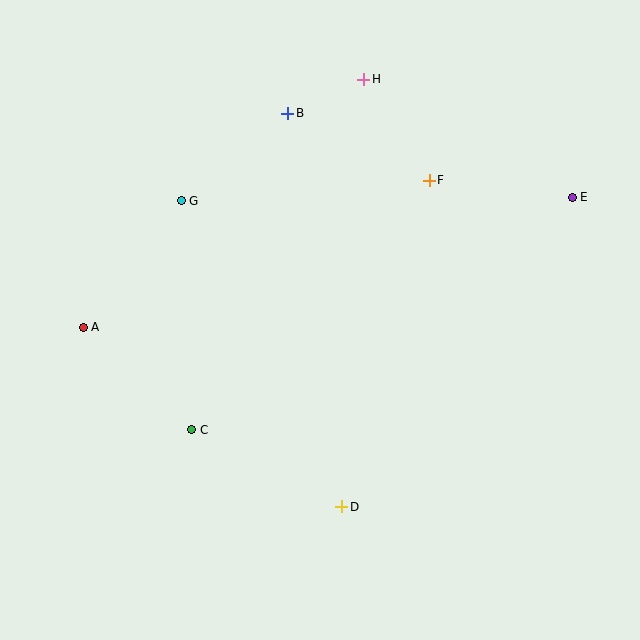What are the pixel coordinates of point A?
Point A is at (83, 327).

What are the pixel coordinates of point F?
Point F is at (429, 180).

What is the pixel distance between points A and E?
The distance between A and E is 506 pixels.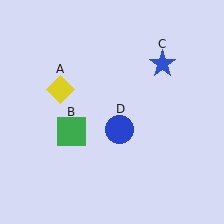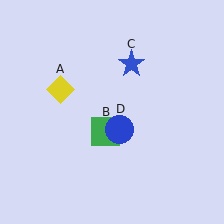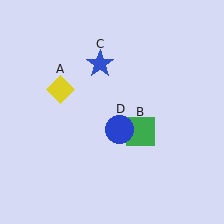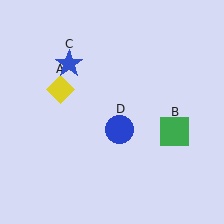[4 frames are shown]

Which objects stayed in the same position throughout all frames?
Yellow diamond (object A) and blue circle (object D) remained stationary.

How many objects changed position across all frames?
2 objects changed position: green square (object B), blue star (object C).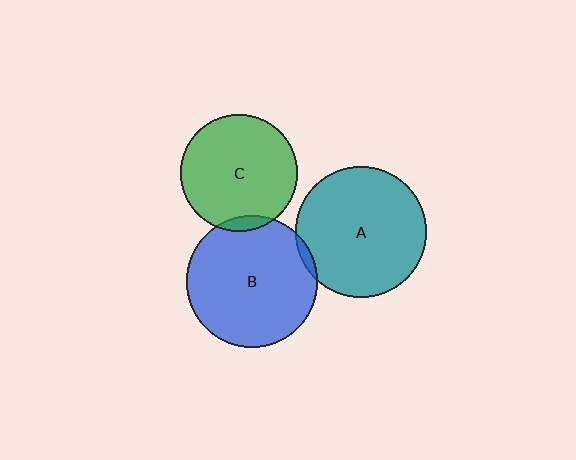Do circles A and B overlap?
Yes.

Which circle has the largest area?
Circle B (blue).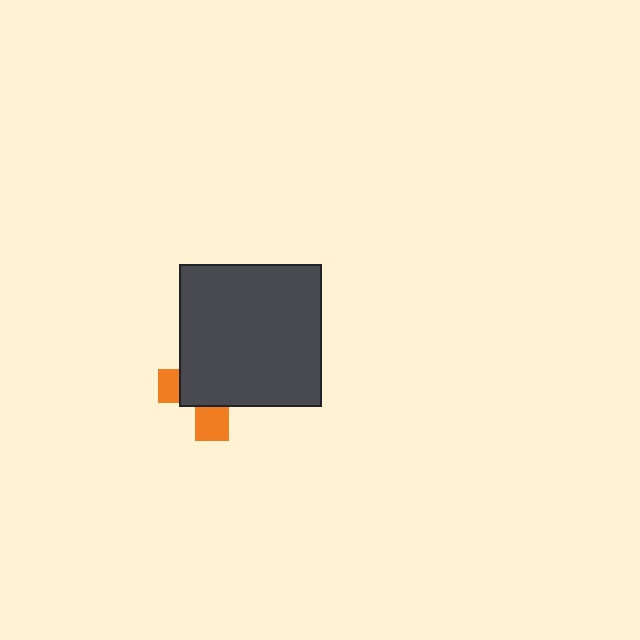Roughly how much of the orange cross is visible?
A small part of it is visible (roughly 30%).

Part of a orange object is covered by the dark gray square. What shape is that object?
It is a cross.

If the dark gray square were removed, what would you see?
You would see the complete orange cross.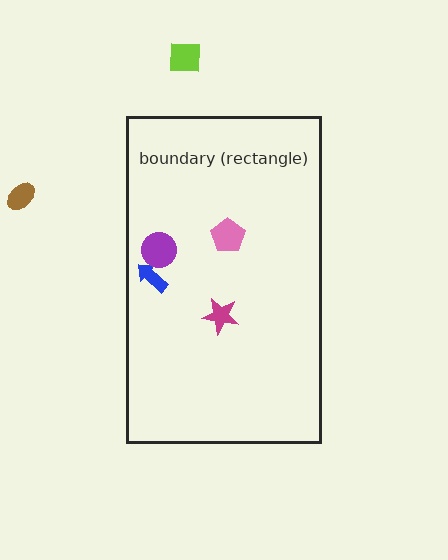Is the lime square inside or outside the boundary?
Outside.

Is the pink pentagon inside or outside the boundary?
Inside.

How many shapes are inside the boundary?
4 inside, 2 outside.